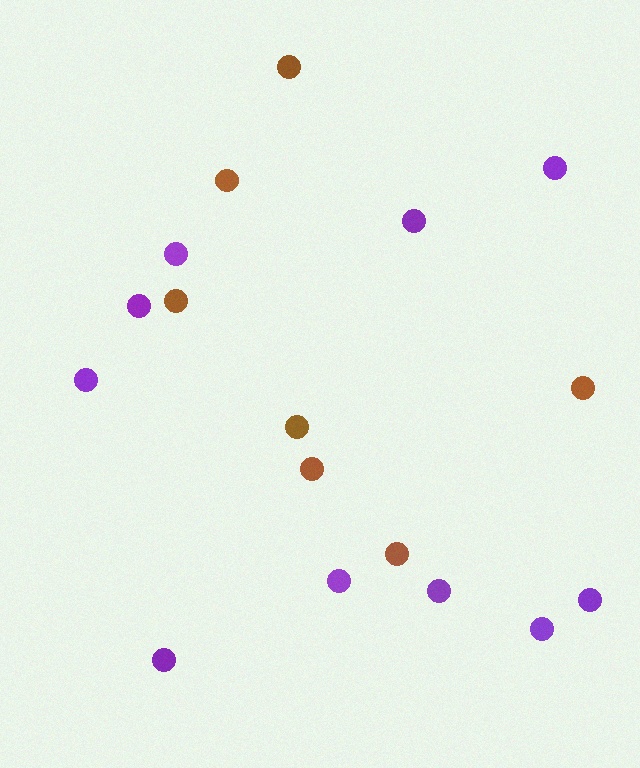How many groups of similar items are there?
There are 2 groups: one group of brown circles (7) and one group of purple circles (10).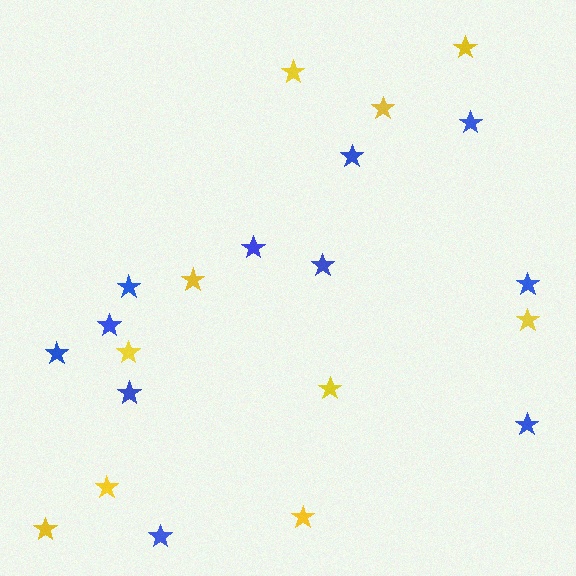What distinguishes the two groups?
There are 2 groups: one group of yellow stars (10) and one group of blue stars (11).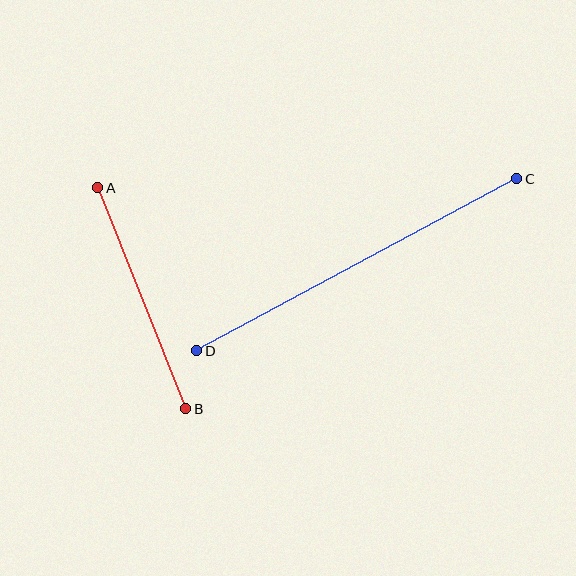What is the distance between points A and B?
The distance is approximately 238 pixels.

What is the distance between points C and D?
The distance is approximately 363 pixels.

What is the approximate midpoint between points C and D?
The midpoint is at approximately (357, 265) pixels.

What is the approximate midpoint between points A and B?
The midpoint is at approximately (142, 298) pixels.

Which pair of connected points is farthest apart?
Points C and D are farthest apart.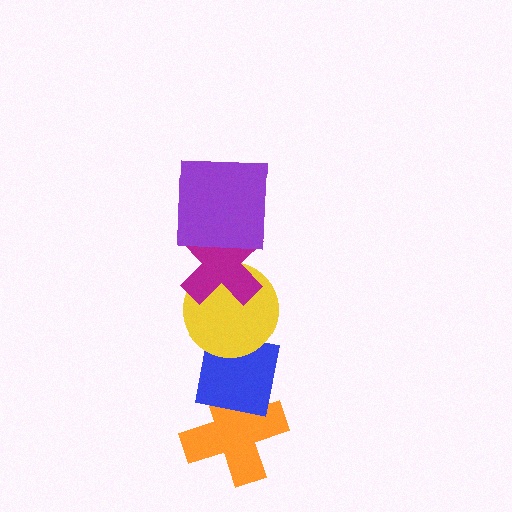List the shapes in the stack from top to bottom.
From top to bottom: the purple square, the magenta cross, the yellow circle, the blue square, the orange cross.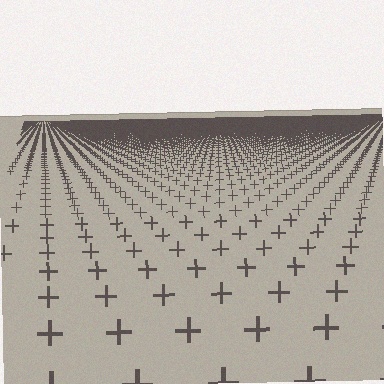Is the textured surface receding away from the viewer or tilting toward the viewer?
The surface is receding away from the viewer. Texture elements get smaller and denser toward the top.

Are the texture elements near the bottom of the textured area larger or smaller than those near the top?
Larger. Near the bottom, elements are closer to the viewer and appear at a bigger on-screen size.